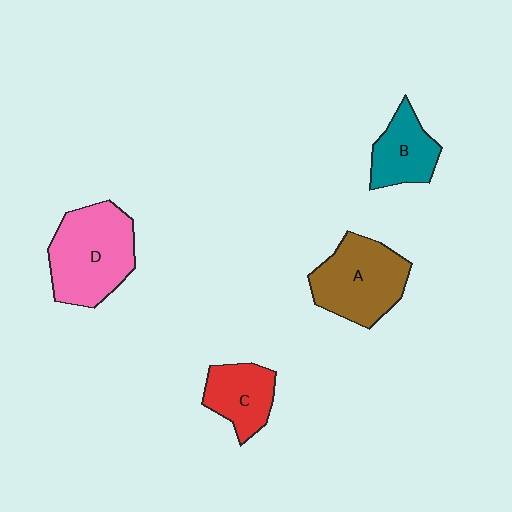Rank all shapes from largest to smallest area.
From largest to smallest: D (pink), A (brown), C (red), B (teal).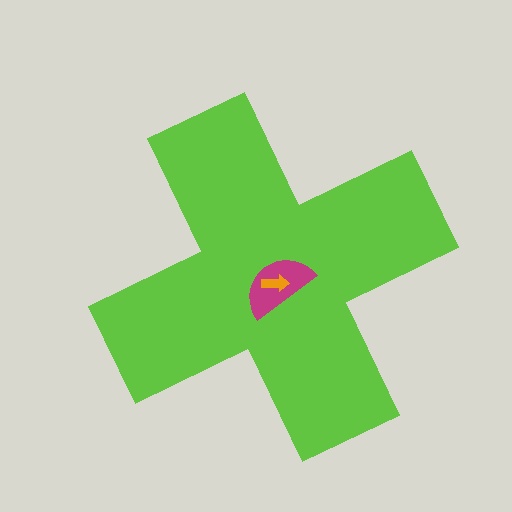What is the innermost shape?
The orange arrow.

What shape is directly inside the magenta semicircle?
The orange arrow.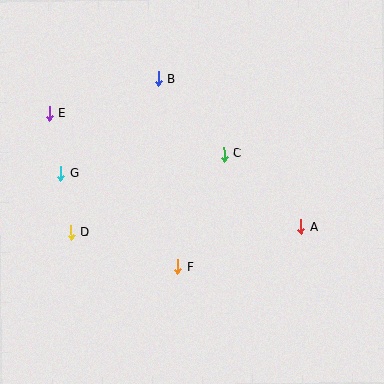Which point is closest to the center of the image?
Point C at (224, 154) is closest to the center.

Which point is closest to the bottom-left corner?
Point D is closest to the bottom-left corner.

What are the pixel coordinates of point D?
Point D is at (71, 232).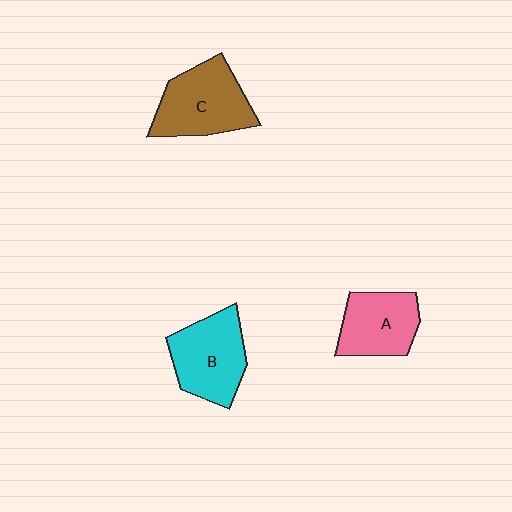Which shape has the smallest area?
Shape A (pink).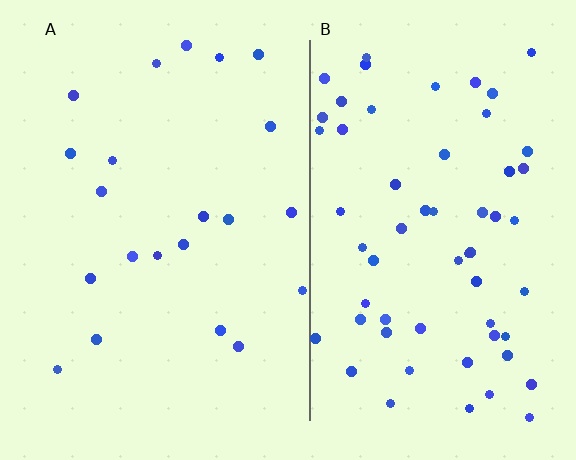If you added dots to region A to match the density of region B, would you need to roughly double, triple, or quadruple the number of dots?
Approximately triple.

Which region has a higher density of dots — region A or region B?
B (the right).